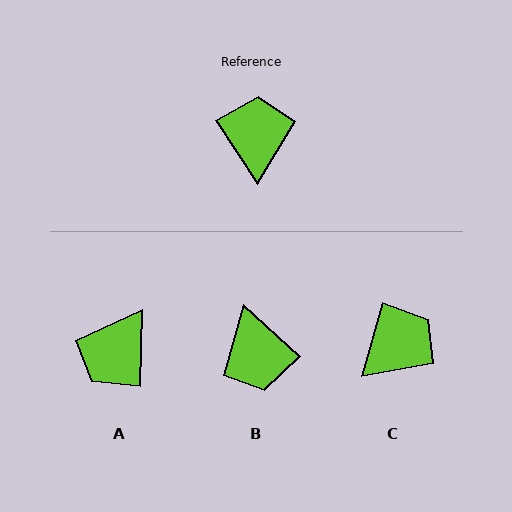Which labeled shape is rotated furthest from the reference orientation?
B, about 165 degrees away.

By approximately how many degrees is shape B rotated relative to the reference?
Approximately 165 degrees clockwise.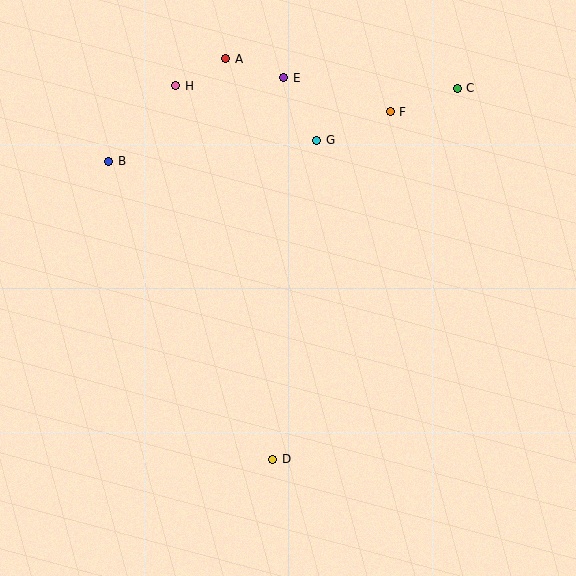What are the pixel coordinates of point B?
Point B is at (109, 161).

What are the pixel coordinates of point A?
Point A is at (226, 59).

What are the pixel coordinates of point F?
Point F is at (390, 112).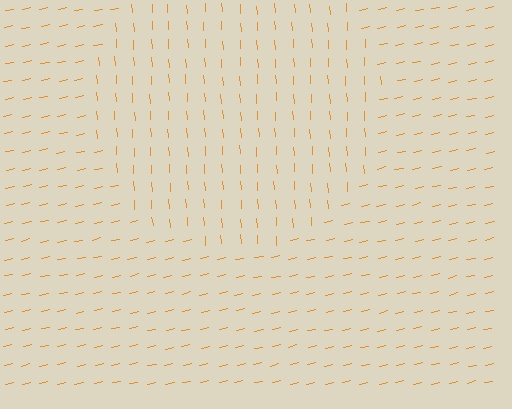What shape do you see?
I see a circle.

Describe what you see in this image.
The image is filled with small orange line segments. A circle region in the image has lines oriented differently from the surrounding lines, creating a visible texture boundary.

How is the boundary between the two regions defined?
The boundary is defined purely by a change in line orientation (approximately 81 degrees difference). All lines are the same color and thickness.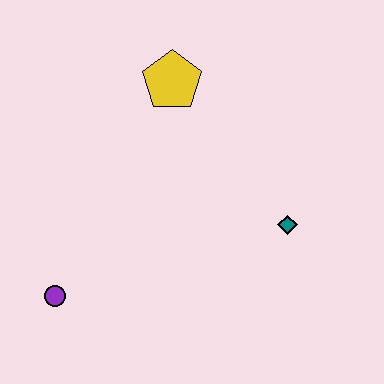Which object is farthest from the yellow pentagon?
The purple circle is farthest from the yellow pentagon.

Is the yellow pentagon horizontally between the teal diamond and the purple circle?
Yes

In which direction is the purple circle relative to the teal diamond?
The purple circle is to the left of the teal diamond.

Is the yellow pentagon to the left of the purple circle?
No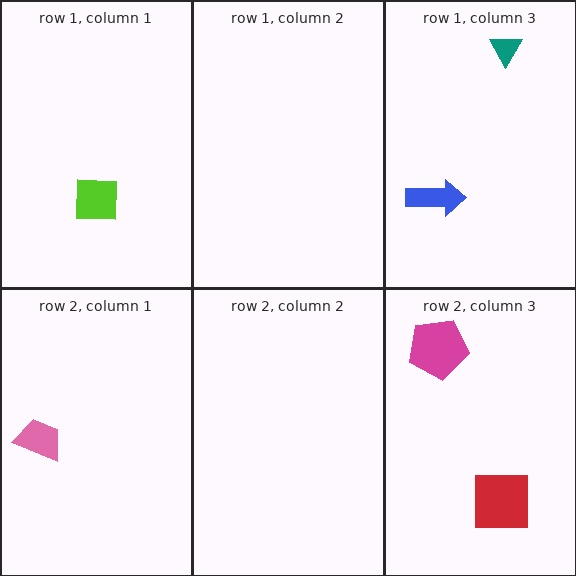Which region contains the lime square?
The row 1, column 1 region.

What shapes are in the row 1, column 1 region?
The lime square.